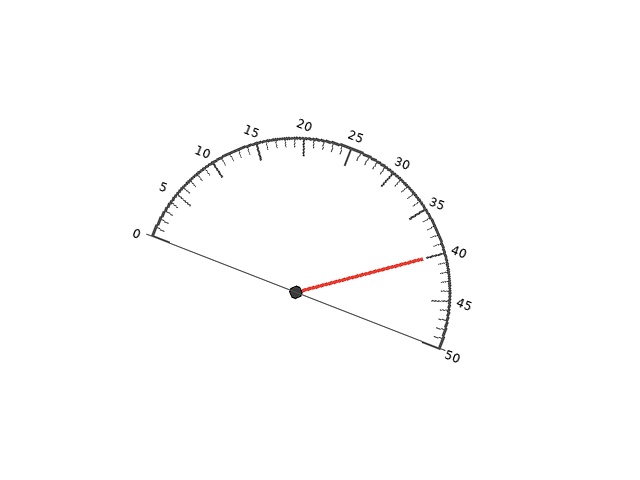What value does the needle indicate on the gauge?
The needle indicates approximately 40.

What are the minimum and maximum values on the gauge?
The gauge ranges from 0 to 50.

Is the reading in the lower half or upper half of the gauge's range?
The reading is in the upper half of the range (0 to 50).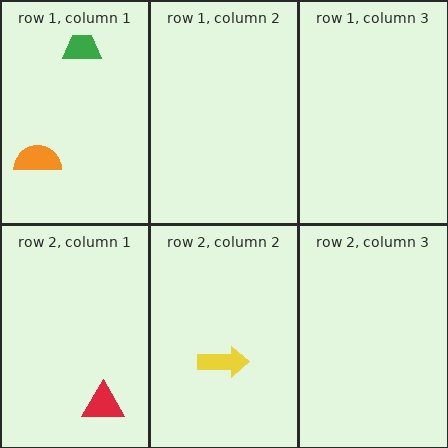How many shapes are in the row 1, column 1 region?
2.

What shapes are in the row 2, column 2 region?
The yellow arrow.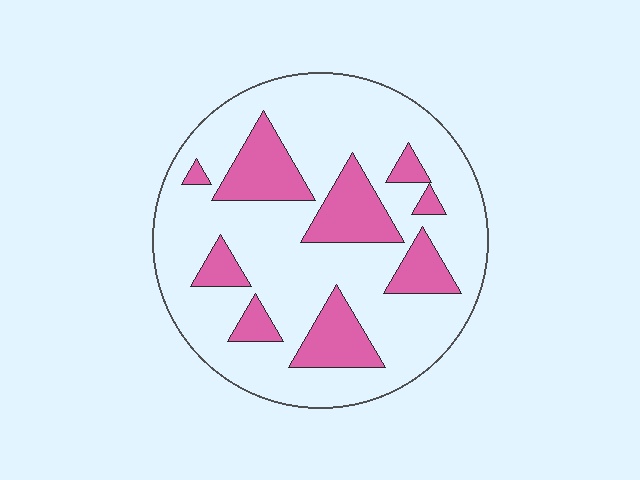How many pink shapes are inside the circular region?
9.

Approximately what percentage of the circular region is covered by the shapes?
Approximately 25%.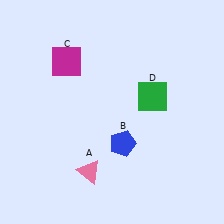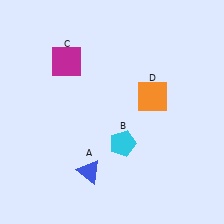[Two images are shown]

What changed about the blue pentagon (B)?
In Image 1, B is blue. In Image 2, it changed to cyan.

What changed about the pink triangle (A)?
In Image 1, A is pink. In Image 2, it changed to blue.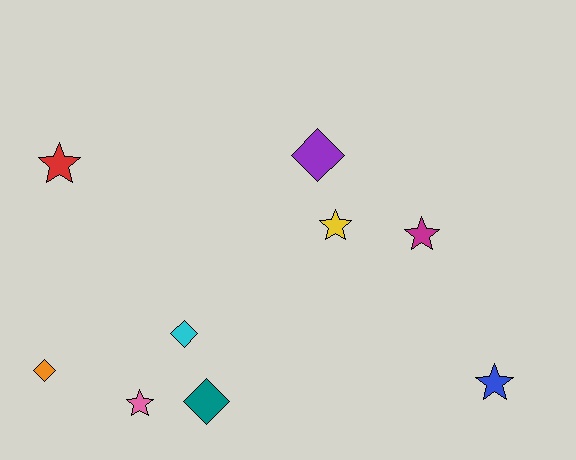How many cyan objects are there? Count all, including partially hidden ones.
There is 1 cyan object.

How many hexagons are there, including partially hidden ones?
There are no hexagons.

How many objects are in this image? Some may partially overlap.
There are 9 objects.